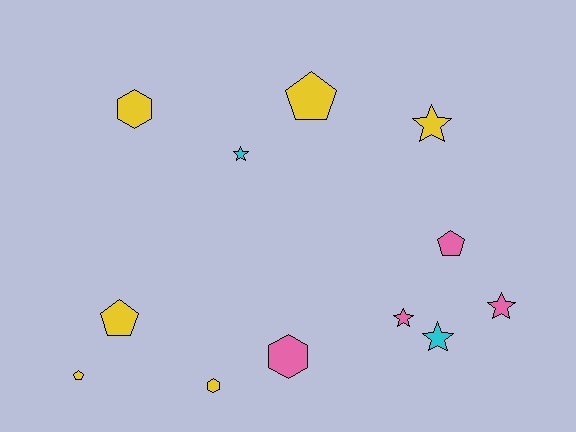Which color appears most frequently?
Yellow, with 6 objects.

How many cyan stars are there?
There are 2 cyan stars.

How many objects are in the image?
There are 12 objects.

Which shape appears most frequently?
Star, with 5 objects.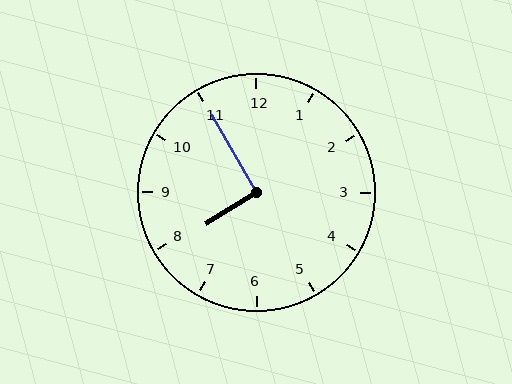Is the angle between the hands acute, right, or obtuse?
It is right.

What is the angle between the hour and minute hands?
Approximately 92 degrees.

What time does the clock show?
7:55.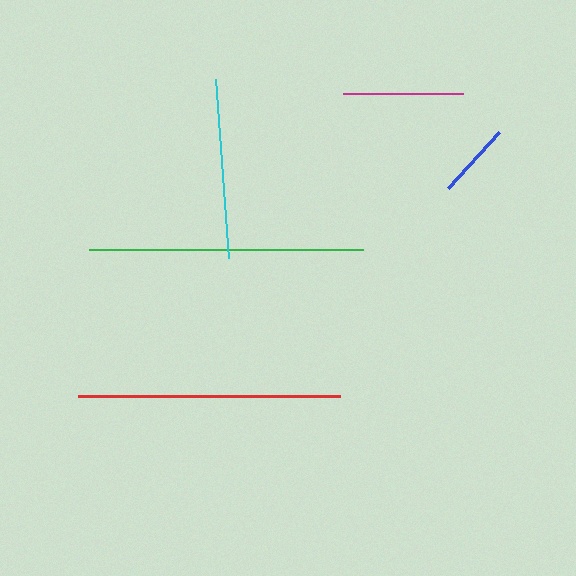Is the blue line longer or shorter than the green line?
The green line is longer than the blue line.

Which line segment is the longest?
The green line is the longest at approximately 273 pixels.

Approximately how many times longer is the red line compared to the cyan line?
The red line is approximately 1.5 times the length of the cyan line.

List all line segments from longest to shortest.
From longest to shortest: green, red, cyan, magenta, blue.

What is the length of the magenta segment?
The magenta segment is approximately 119 pixels long.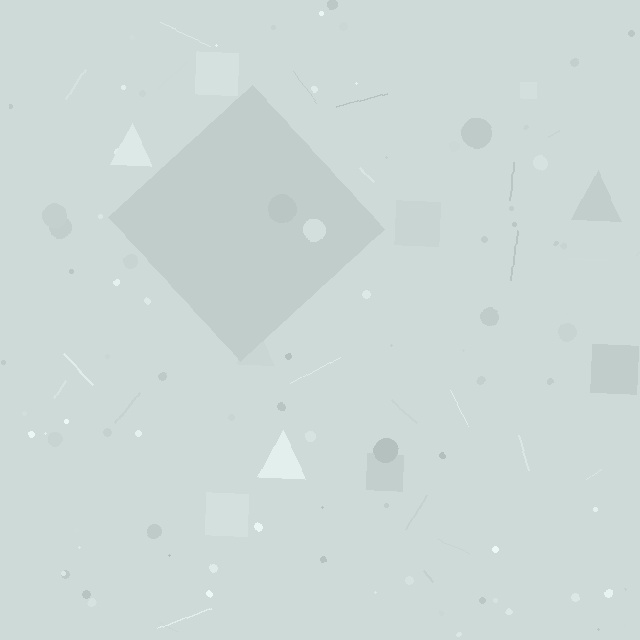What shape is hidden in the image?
A diamond is hidden in the image.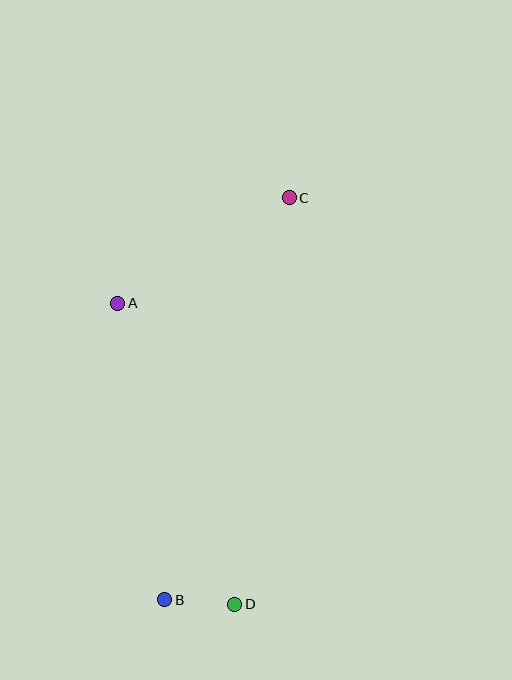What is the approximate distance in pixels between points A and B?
The distance between A and B is approximately 300 pixels.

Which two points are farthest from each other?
Points B and C are farthest from each other.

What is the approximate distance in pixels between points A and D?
The distance between A and D is approximately 323 pixels.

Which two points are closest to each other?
Points B and D are closest to each other.